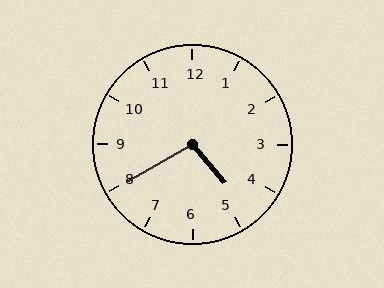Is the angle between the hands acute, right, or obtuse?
It is obtuse.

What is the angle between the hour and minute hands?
Approximately 100 degrees.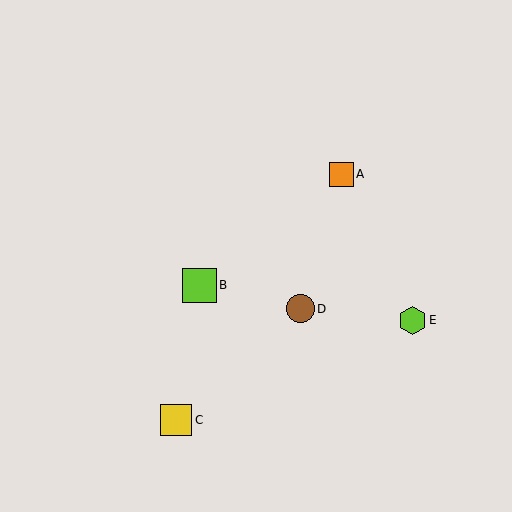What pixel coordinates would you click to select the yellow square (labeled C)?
Click at (176, 420) to select the yellow square C.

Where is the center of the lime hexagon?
The center of the lime hexagon is at (412, 320).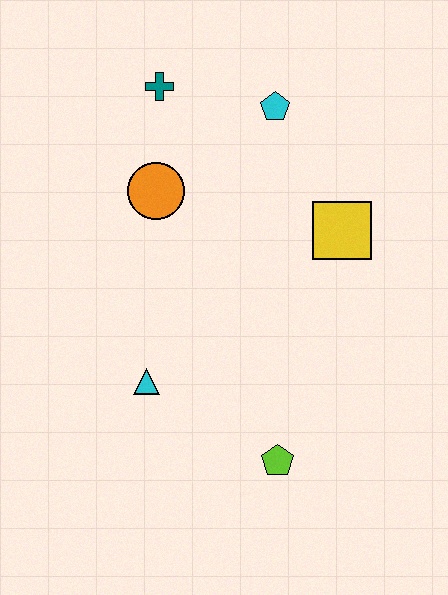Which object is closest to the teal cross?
The orange circle is closest to the teal cross.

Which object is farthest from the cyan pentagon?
The lime pentagon is farthest from the cyan pentagon.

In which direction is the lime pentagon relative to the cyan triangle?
The lime pentagon is to the right of the cyan triangle.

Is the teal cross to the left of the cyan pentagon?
Yes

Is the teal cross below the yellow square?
No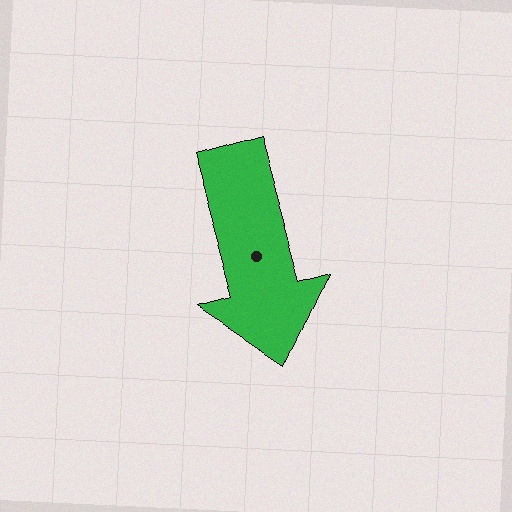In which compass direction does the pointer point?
South.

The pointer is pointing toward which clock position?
Roughly 5 o'clock.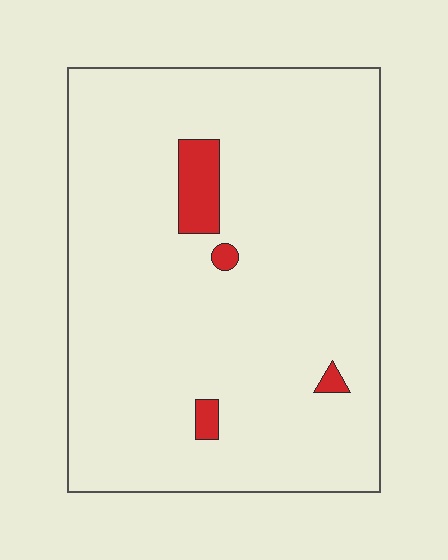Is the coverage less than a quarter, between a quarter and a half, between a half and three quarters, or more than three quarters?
Less than a quarter.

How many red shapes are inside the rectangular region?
4.